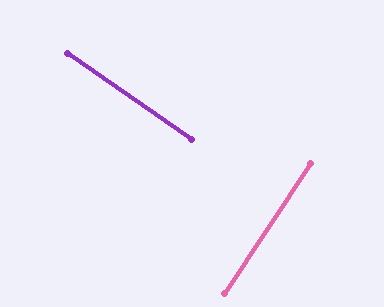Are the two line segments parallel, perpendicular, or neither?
Perpendicular — they meet at approximately 88°.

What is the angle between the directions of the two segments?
Approximately 88 degrees.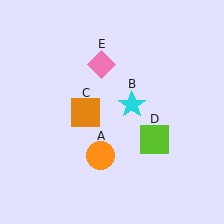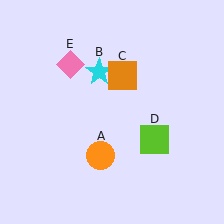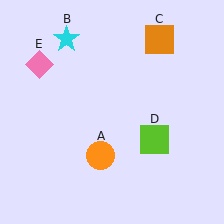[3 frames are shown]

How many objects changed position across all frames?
3 objects changed position: cyan star (object B), orange square (object C), pink diamond (object E).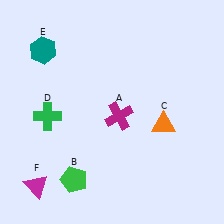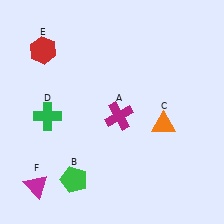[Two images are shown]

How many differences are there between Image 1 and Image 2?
There is 1 difference between the two images.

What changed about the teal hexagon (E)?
In Image 1, E is teal. In Image 2, it changed to red.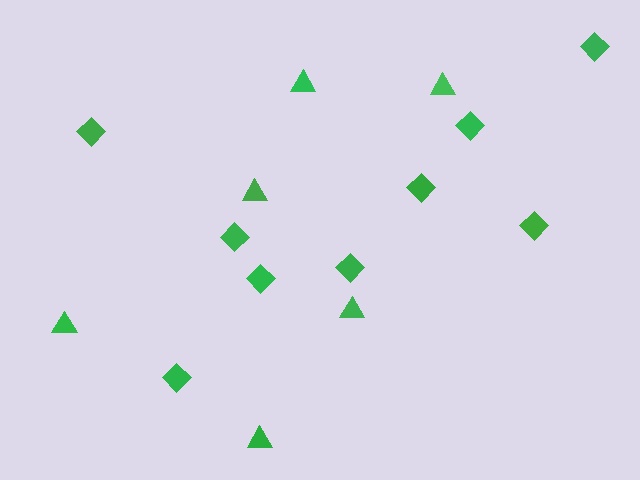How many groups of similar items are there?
There are 2 groups: one group of triangles (6) and one group of diamonds (9).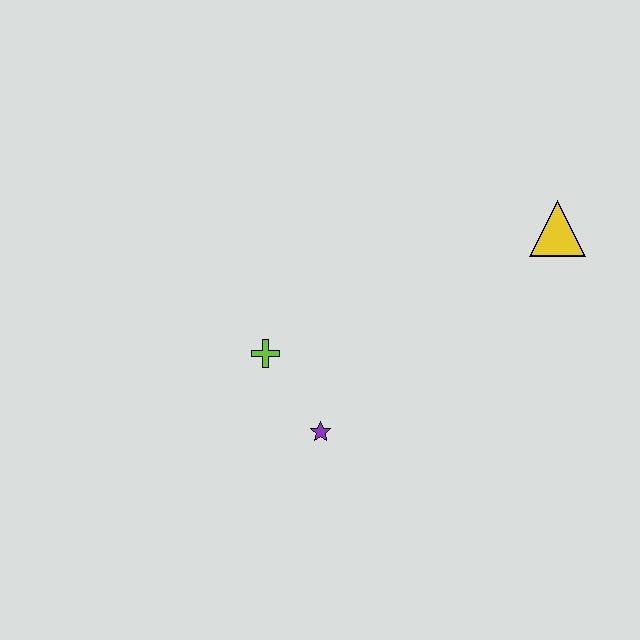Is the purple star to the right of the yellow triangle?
No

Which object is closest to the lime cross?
The purple star is closest to the lime cross.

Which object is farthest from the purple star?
The yellow triangle is farthest from the purple star.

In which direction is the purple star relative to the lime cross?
The purple star is below the lime cross.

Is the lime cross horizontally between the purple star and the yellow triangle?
No